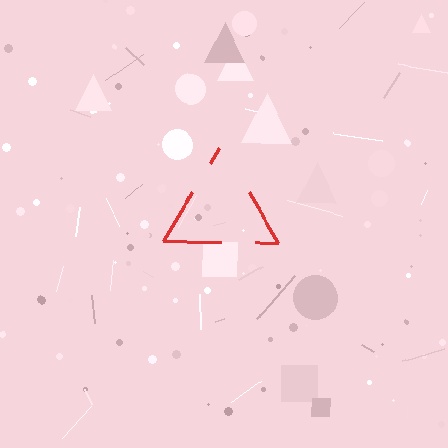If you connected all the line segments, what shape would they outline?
They would outline a triangle.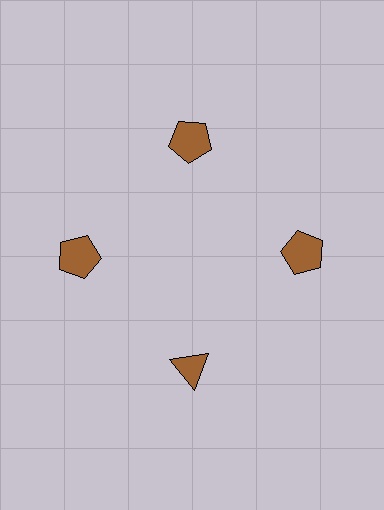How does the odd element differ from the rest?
It has a different shape: triangle instead of pentagon.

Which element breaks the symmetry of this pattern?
The brown triangle at roughly the 6 o'clock position breaks the symmetry. All other shapes are brown pentagons.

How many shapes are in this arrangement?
There are 4 shapes arranged in a ring pattern.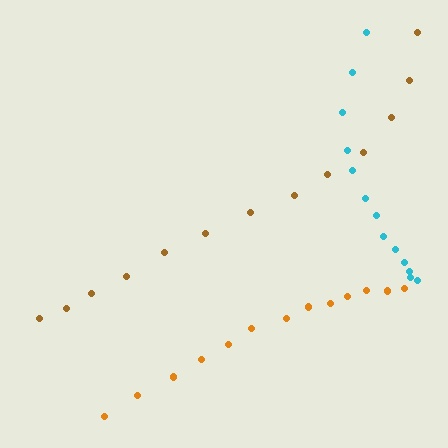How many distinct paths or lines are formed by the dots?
There are 3 distinct paths.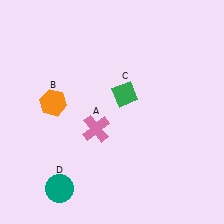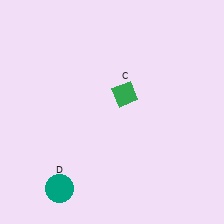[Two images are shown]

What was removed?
The pink cross (A), the orange hexagon (B) were removed in Image 2.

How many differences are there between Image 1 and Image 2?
There are 2 differences between the two images.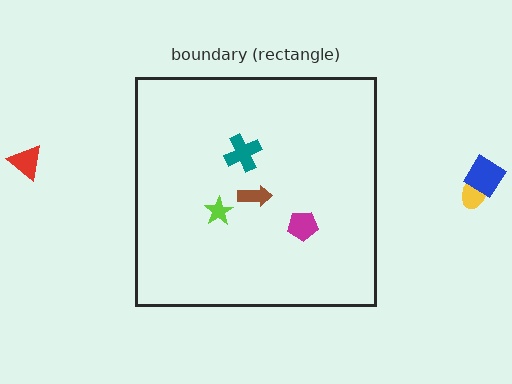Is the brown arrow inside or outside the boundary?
Inside.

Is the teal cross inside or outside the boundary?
Inside.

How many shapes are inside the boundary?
4 inside, 3 outside.